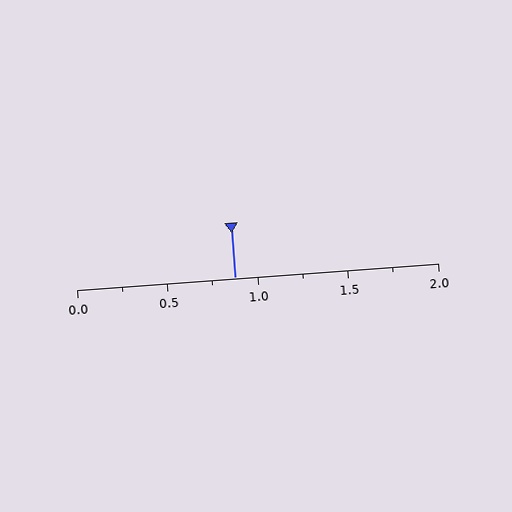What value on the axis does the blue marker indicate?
The marker indicates approximately 0.88.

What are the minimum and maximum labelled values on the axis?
The axis runs from 0.0 to 2.0.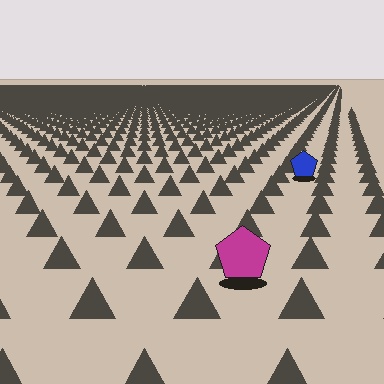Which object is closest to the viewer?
The magenta pentagon is closest. The texture marks near it are larger and more spread out.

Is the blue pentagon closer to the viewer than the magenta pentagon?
No. The magenta pentagon is closer — you can tell from the texture gradient: the ground texture is coarser near it.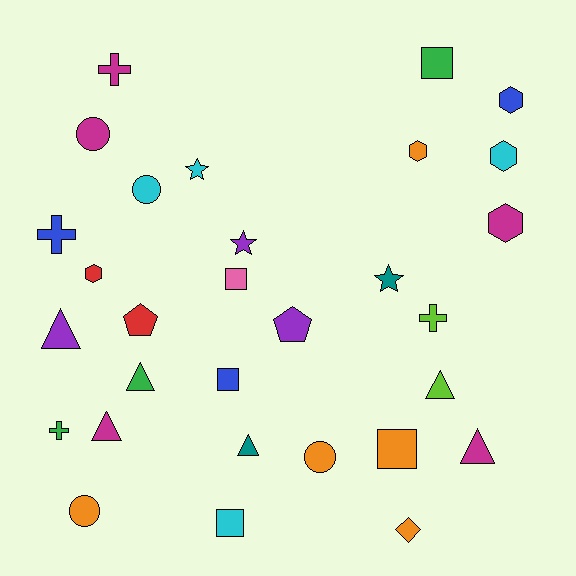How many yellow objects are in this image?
There are no yellow objects.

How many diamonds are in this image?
There is 1 diamond.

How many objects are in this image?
There are 30 objects.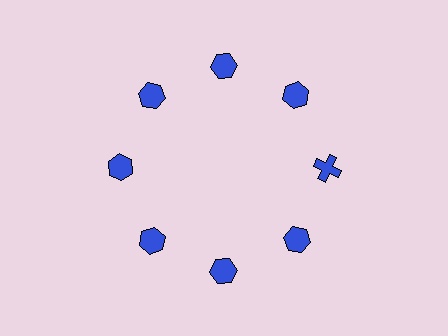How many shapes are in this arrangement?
There are 8 shapes arranged in a ring pattern.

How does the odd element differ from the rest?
It has a different shape: cross instead of hexagon.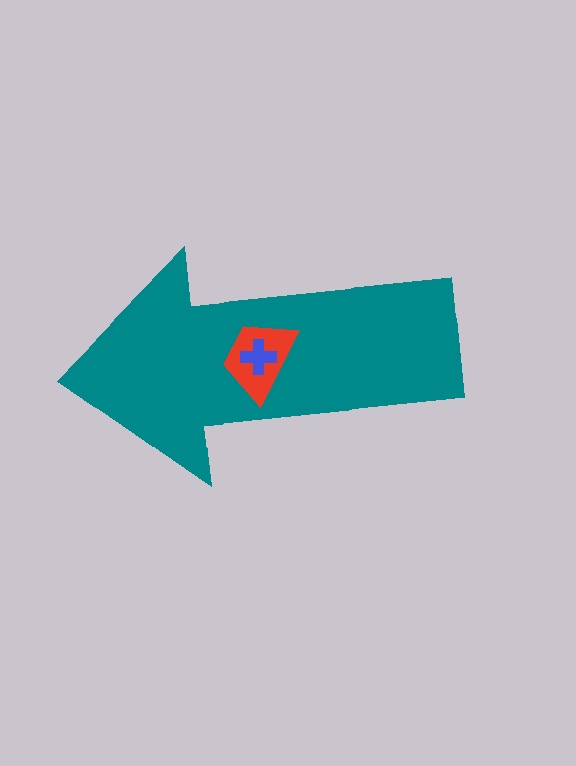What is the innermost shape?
The blue cross.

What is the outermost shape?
The teal arrow.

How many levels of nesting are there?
3.